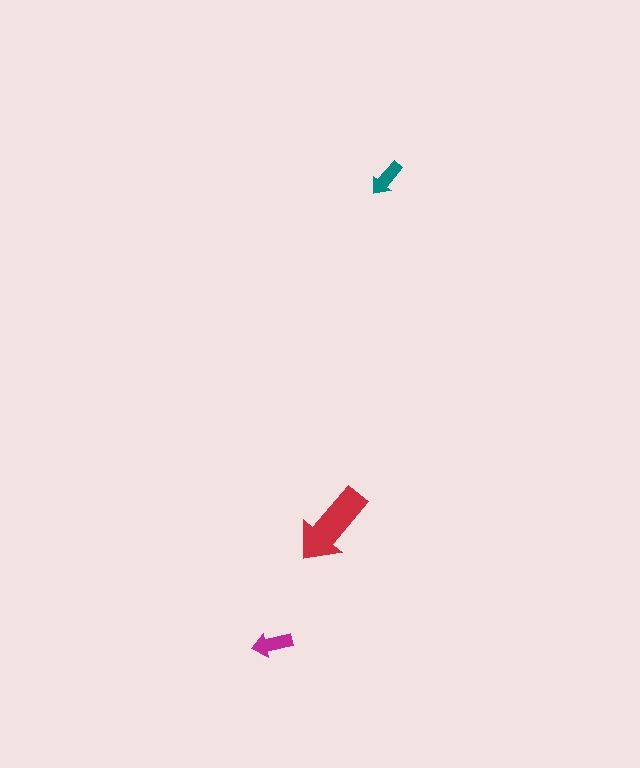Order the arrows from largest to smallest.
the red one, the magenta one, the teal one.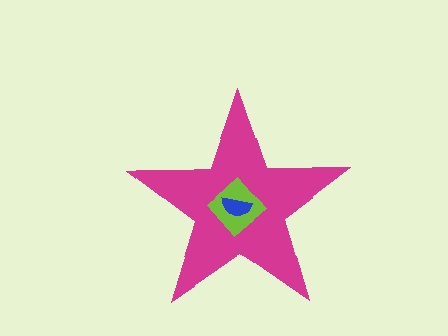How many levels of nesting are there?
3.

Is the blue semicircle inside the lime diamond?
Yes.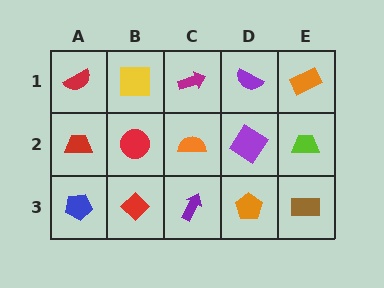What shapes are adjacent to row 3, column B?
A red circle (row 2, column B), a blue pentagon (row 3, column A), a purple arrow (row 3, column C).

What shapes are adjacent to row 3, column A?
A red trapezoid (row 2, column A), a red diamond (row 3, column B).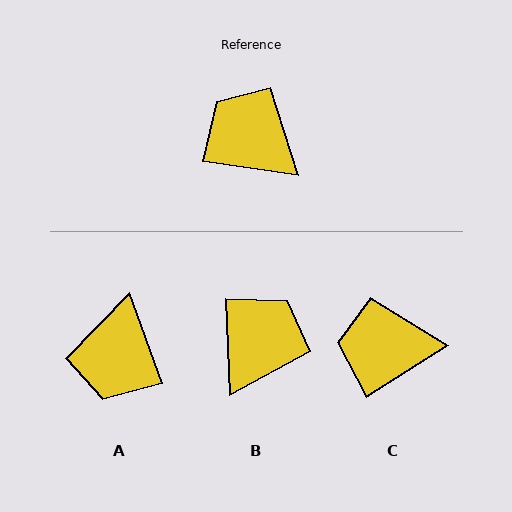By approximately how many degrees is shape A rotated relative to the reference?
Approximately 118 degrees counter-clockwise.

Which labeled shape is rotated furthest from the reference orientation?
A, about 118 degrees away.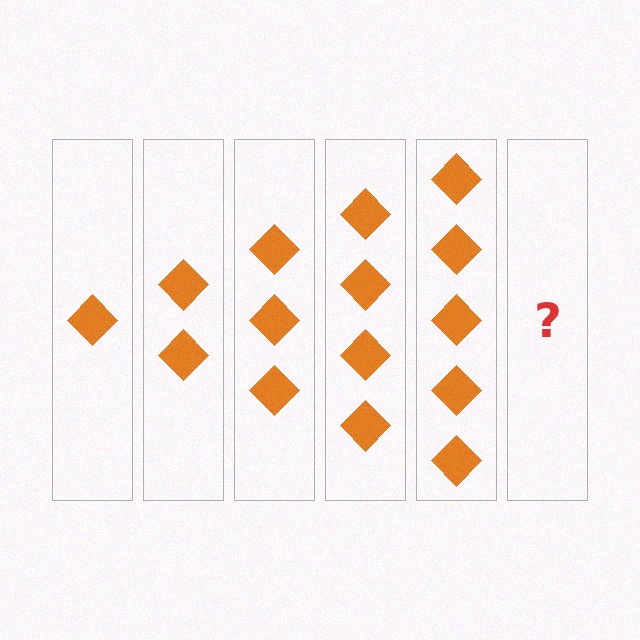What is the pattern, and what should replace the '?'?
The pattern is that each step adds one more diamond. The '?' should be 6 diamonds.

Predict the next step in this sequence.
The next step is 6 diamonds.